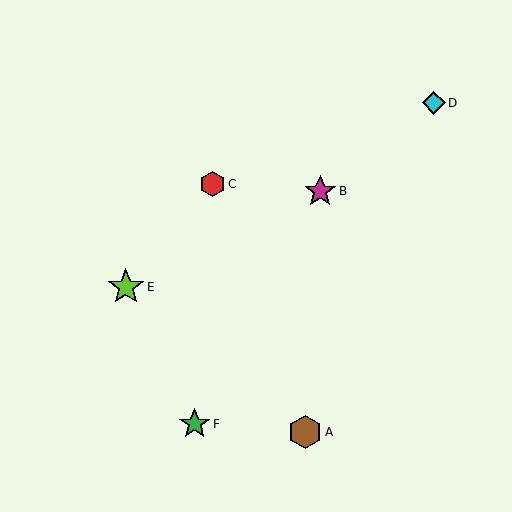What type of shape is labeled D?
Shape D is a cyan diamond.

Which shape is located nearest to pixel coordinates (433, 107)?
The cyan diamond (labeled D) at (434, 103) is nearest to that location.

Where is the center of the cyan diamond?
The center of the cyan diamond is at (434, 103).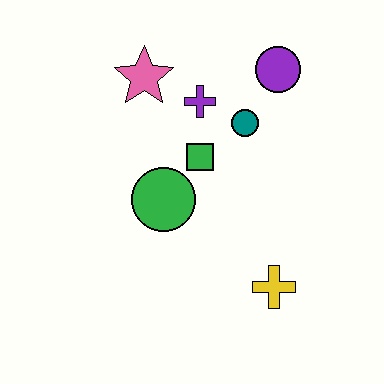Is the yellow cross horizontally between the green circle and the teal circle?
No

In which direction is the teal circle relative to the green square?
The teal circle is to the right of the green square.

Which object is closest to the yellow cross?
The green circle is closest to the yellow cross.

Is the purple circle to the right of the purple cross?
Yes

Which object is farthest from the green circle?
The purple circle is farthest from the green circle.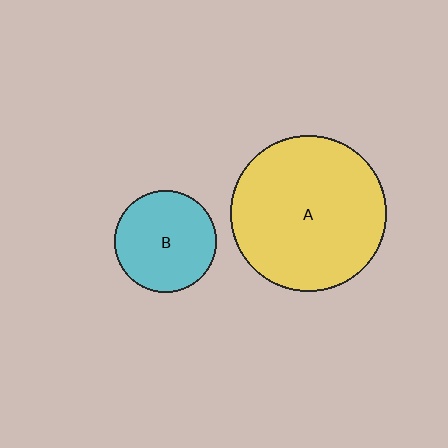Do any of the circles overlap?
No, none of the circles overlap.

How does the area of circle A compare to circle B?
Approximately 2.3 times.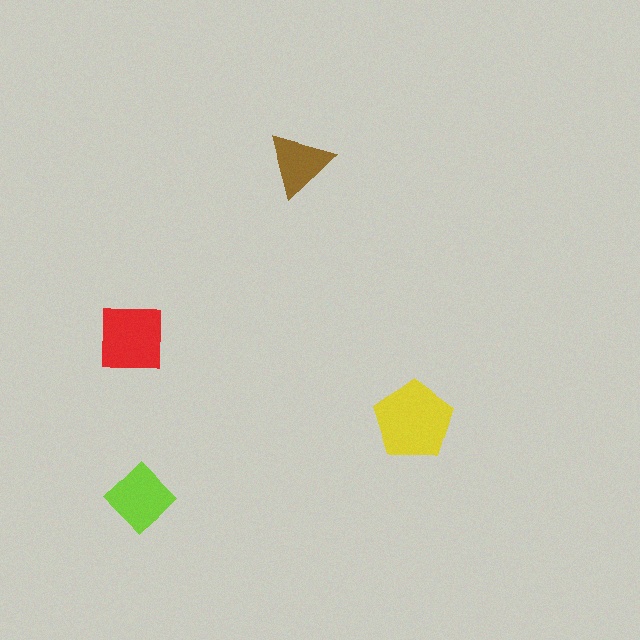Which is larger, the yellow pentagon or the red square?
The yellow pentagon.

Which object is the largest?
The yellow pentagon.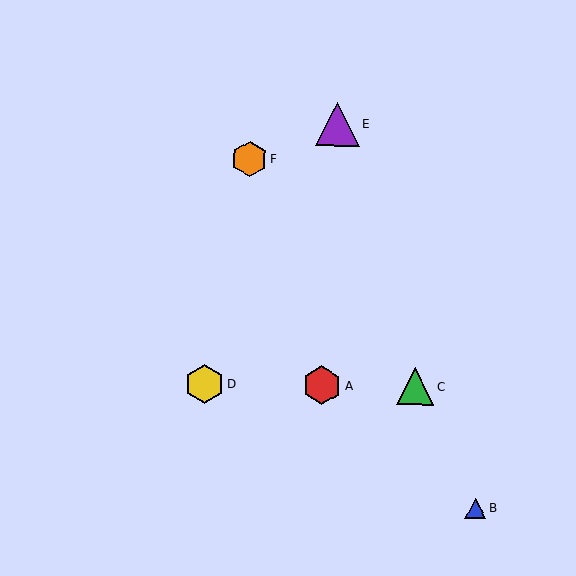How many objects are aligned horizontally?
3 objects (A, C, D) are aligned horizontally.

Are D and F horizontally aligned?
No, D is at y≈384 and F is at y≈159.